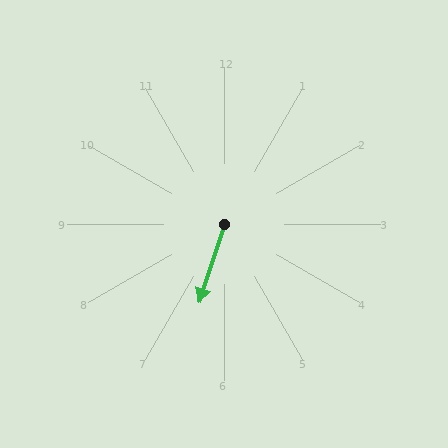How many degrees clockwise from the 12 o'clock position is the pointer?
Approximately 198 degrees.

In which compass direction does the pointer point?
South.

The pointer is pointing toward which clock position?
Roughly 7 o'clock.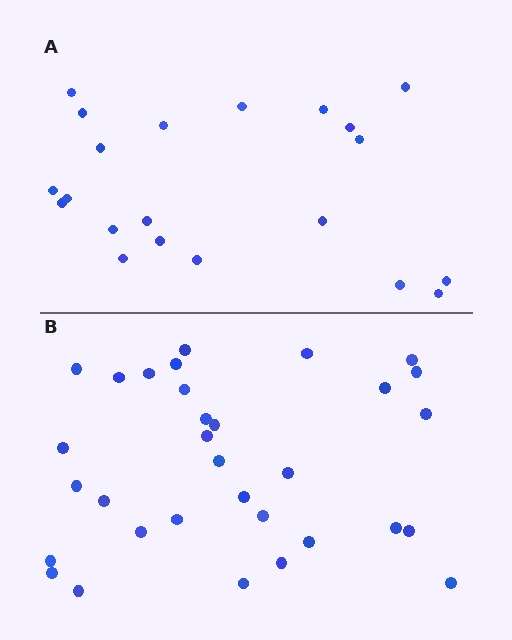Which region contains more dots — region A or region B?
Region B (the bottom region) has more dots.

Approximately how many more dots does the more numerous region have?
Region B has roughly 12 or so more dots than region A.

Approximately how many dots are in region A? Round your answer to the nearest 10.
About 20 dots. (The exact count is 21, which rounds to 20.)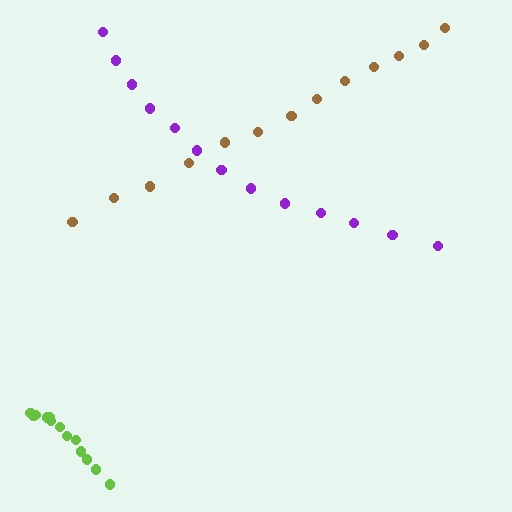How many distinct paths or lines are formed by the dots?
There are 3 distinct paths.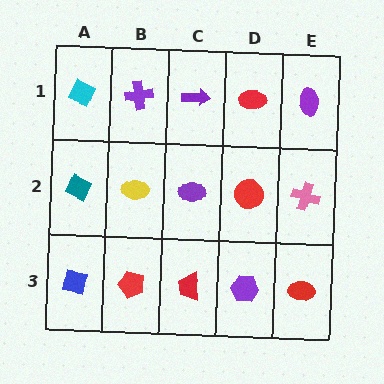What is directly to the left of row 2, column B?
A teal diamond.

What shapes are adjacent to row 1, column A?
A teal diamond (row 2, column A), a purple cross (row 1, column B).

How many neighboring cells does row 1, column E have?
2.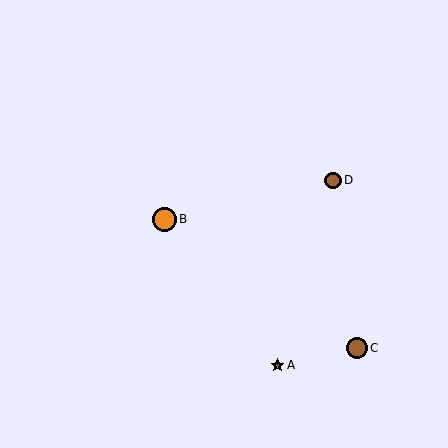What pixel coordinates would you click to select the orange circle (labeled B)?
Click at (164, 219) to select the orange circle B.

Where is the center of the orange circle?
The center of the orange circle is at (164, 219).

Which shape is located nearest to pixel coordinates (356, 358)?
The brown circle (labeled C) at (357, 348) is nearest to that location.